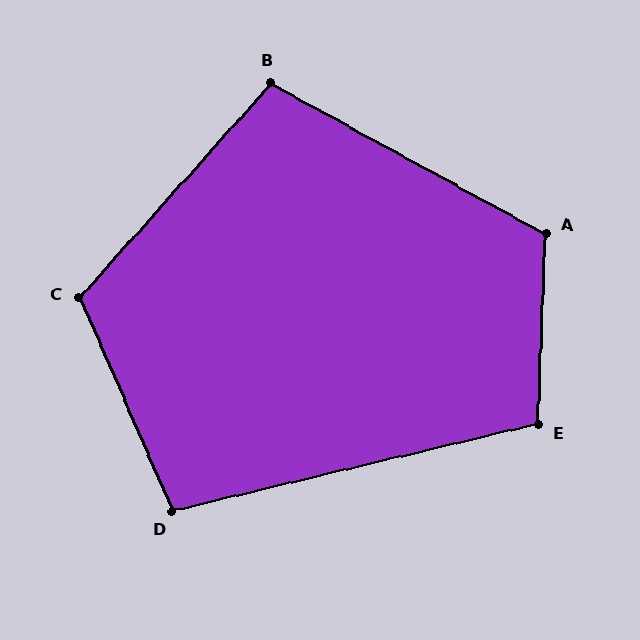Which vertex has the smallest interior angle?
D, at approximately 100 degrees.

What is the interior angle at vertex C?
Approximately 115 degrees (obtuse).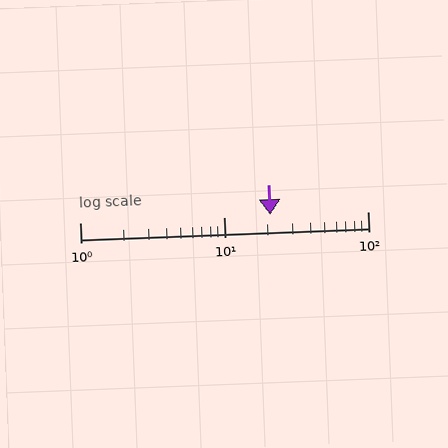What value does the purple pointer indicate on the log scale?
The pointer indicates approximately 21.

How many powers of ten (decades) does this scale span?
The scale spans 2 decades, from 1 to 100.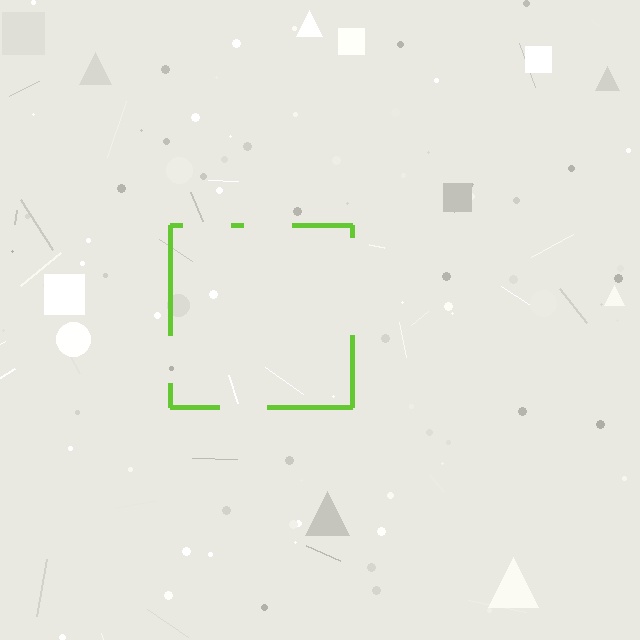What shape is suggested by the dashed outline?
The dashed outline suggests a square.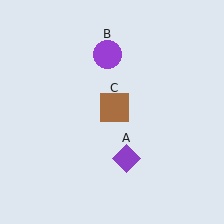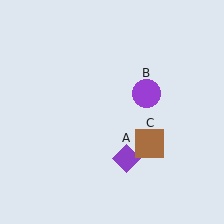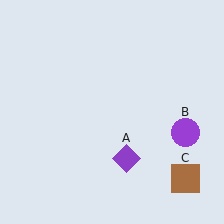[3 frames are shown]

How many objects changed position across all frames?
2 objects changed position: purple circle (object B), brown square (object C).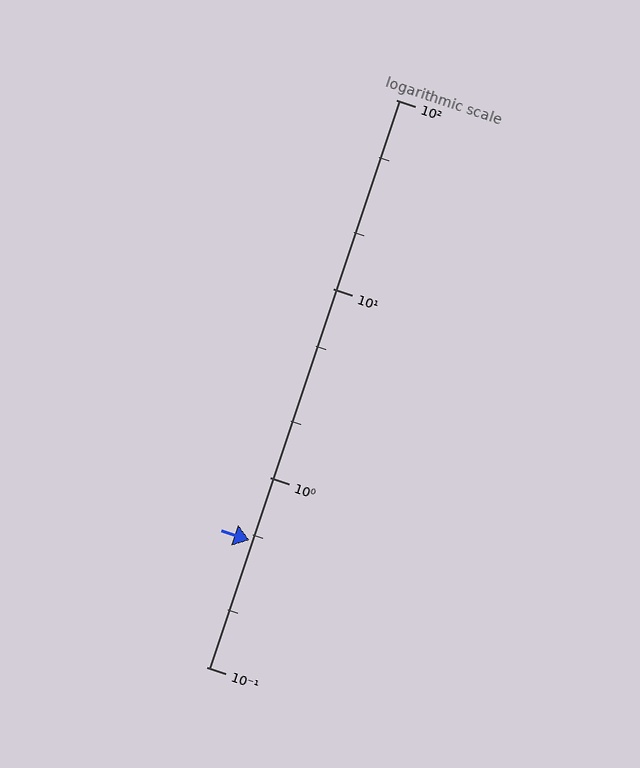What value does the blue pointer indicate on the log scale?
The pointer indicates approximately 0.47.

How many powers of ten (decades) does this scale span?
The scale spans 3 decades, from 0.1 to 100.